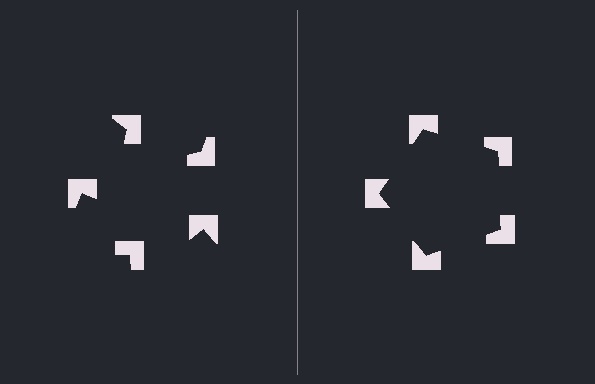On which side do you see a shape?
An illusory pentagon appears on the right side. On the left side the wedge cuts are rotated, so no coherent shape forms.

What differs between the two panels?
The notched squares are positioned identically on both sides; only the wedge orientations differ. On the right they align to a pentagon; on the left they are misaligned.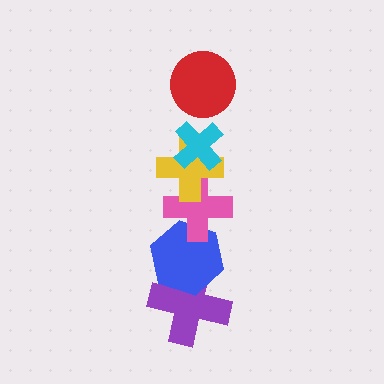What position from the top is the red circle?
The red circle is 1st from the top.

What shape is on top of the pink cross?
The yellow cross is on top of the pink cross.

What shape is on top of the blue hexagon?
The pink cross is on top of the blue hexagon.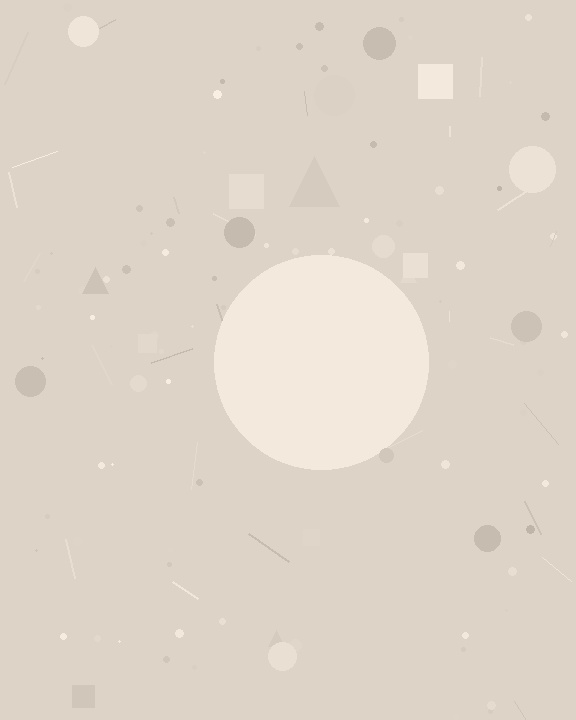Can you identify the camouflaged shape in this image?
The camouflaged shape is a circle.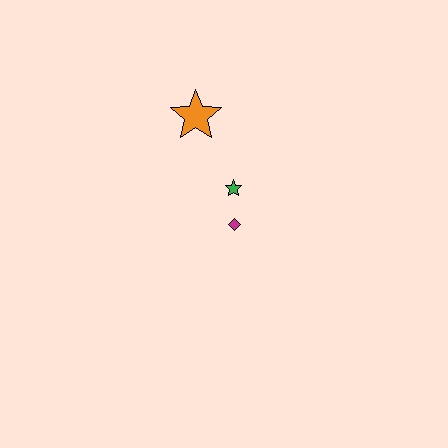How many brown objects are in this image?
There are no brown objects.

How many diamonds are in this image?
There is 1 diamond.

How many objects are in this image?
There are 3 objects.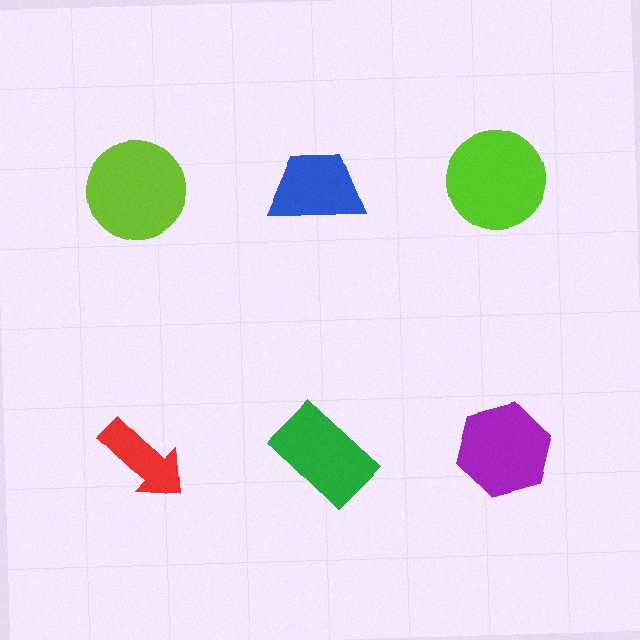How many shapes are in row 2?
3 shapes.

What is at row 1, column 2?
A blue trapezoid.